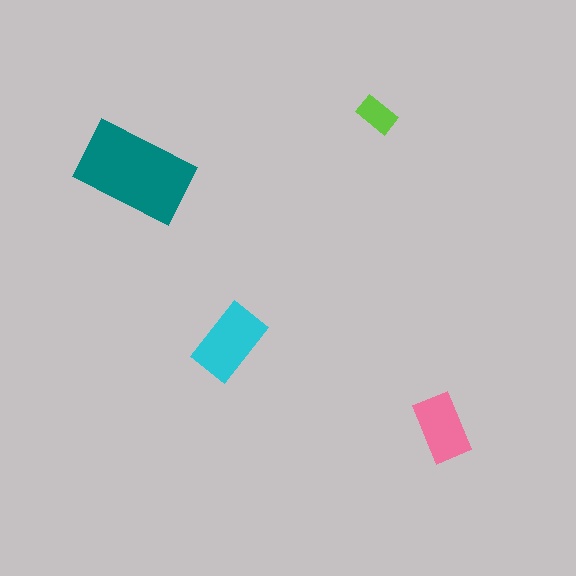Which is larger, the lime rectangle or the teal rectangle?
The teal one.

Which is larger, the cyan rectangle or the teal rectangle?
The teal one.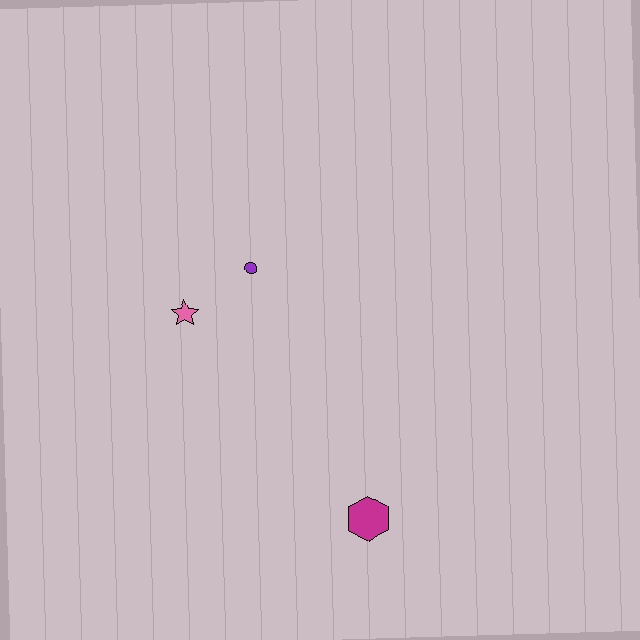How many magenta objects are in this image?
There is 1 magenta object.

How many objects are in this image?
There are 3 objects.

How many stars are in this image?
There is 1 star.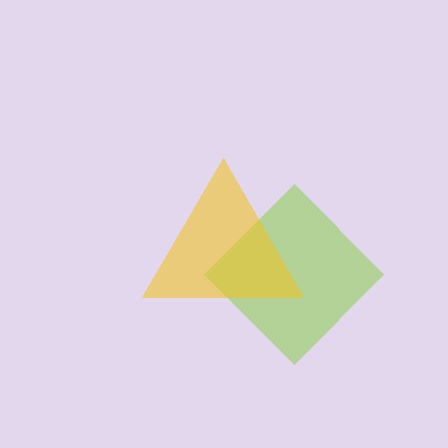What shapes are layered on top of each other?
The layered shapes are: a lime diamond, a yellow triangle.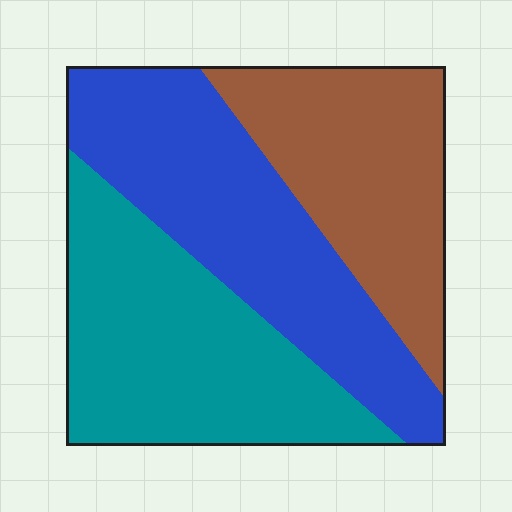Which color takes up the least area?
Brown, at roughly 30%.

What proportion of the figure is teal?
Teal takes up between a quarter and a half of the figure.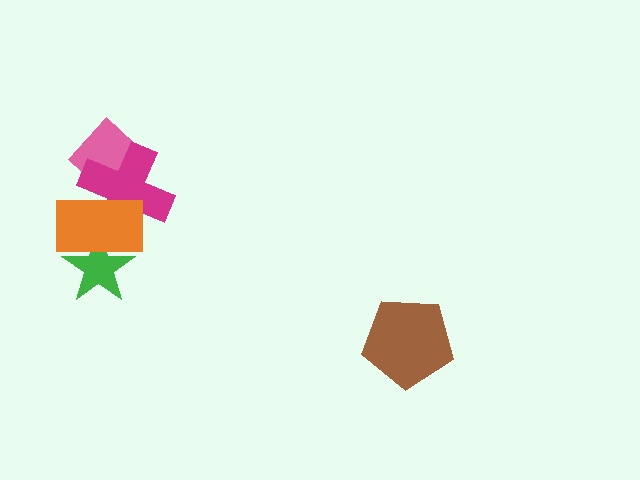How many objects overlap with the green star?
1 object overlaps with the green star.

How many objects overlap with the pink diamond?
2 objects overlap with the pink diamond.